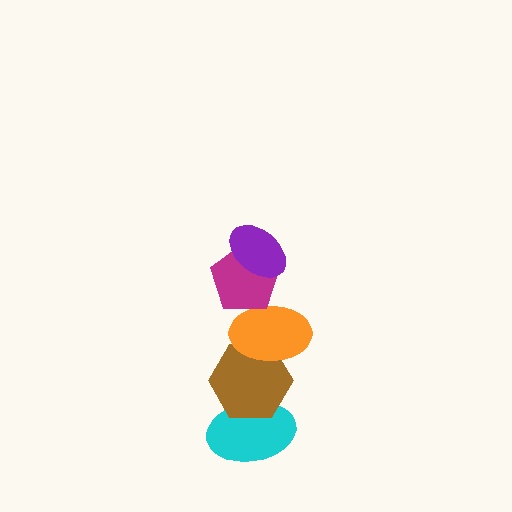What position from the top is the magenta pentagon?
The magenta pentagon is 2nd from the top.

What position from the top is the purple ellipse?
The purple ellipse is 1st from the top.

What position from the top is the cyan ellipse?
The cyan ellipse is 5th from the top.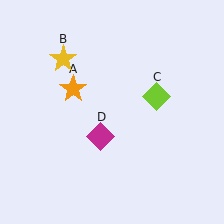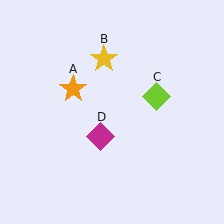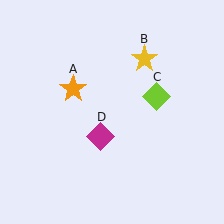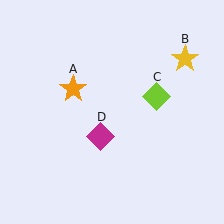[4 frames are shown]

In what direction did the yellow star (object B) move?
The yellow star (object B) moved right.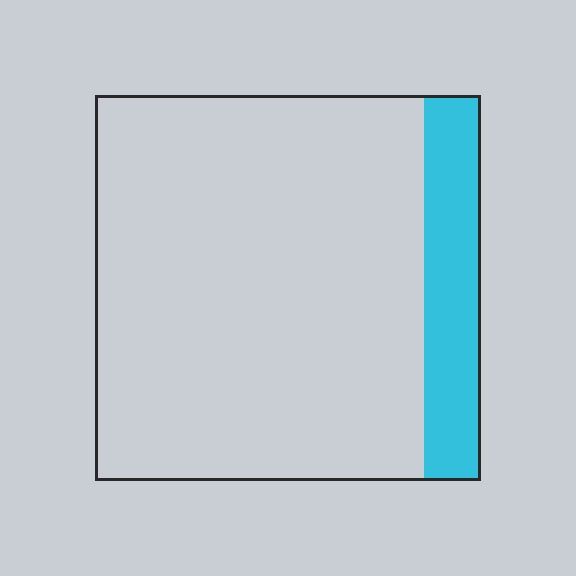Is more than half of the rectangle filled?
No.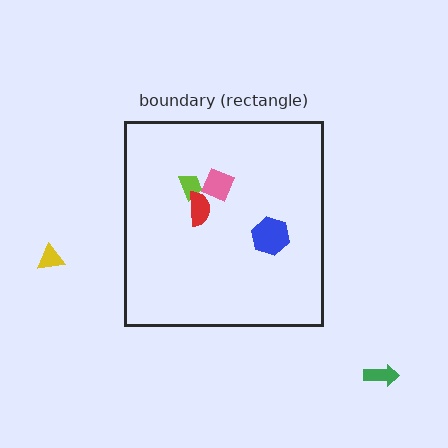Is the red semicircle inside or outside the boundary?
Inside.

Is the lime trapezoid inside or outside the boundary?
Inside.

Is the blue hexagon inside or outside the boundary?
Inside.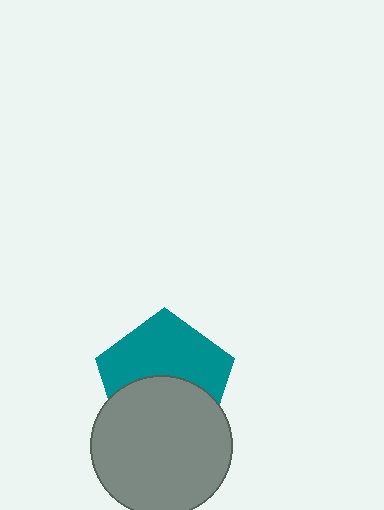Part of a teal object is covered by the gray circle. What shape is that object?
It is a pentagon.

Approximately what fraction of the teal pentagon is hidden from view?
Roughly 46% of the teal pentagon is hidden behind the gray circle.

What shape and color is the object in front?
The object in front is a gray circle.